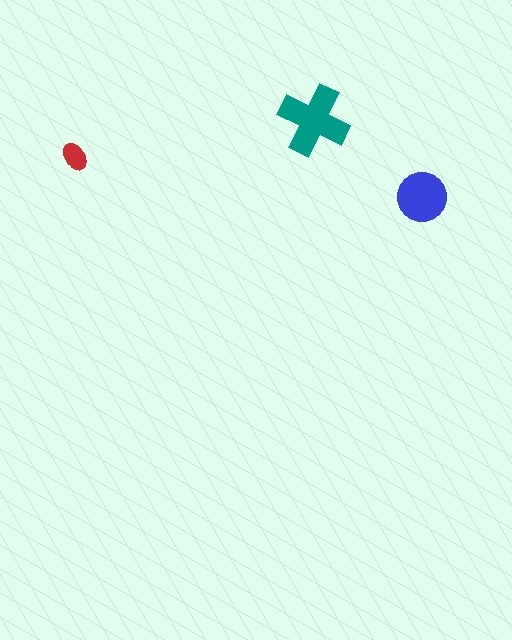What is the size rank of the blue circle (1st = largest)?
2nd.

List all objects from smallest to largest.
The red ellipse, the blue circle, the teal cross.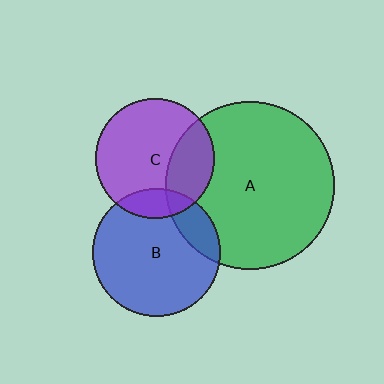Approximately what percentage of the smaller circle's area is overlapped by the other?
Approximately 15%.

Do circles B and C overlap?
Yes.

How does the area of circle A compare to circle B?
Approximately 1.7 times.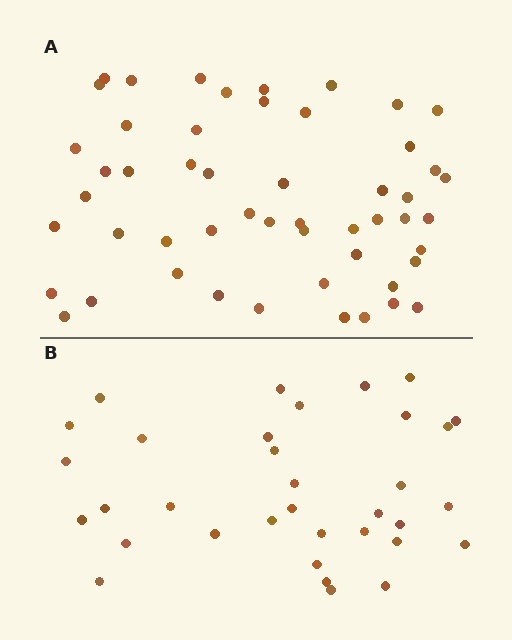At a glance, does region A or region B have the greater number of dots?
Region A (the top region) has more dots.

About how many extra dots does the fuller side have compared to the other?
Region A has approximately 20 more dots than region B.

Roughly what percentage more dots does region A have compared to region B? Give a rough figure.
About 55% more.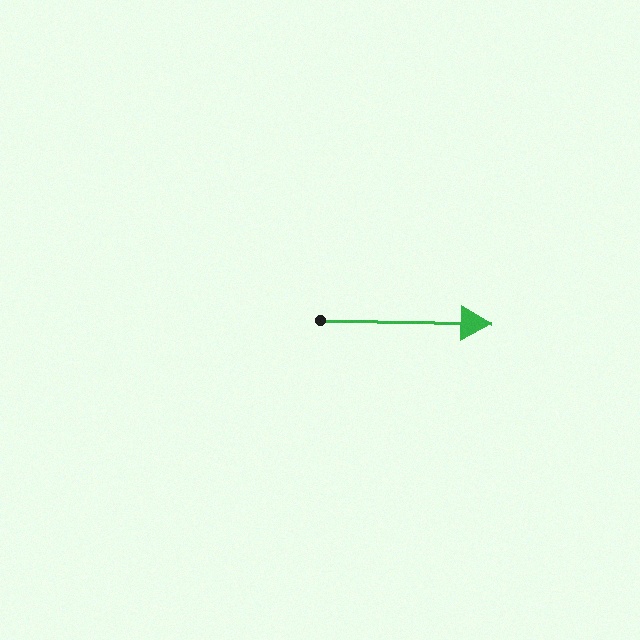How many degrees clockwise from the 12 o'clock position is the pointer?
Approximately 91 degrees.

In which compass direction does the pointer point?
East.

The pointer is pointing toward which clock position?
Roughly 3 o'clock.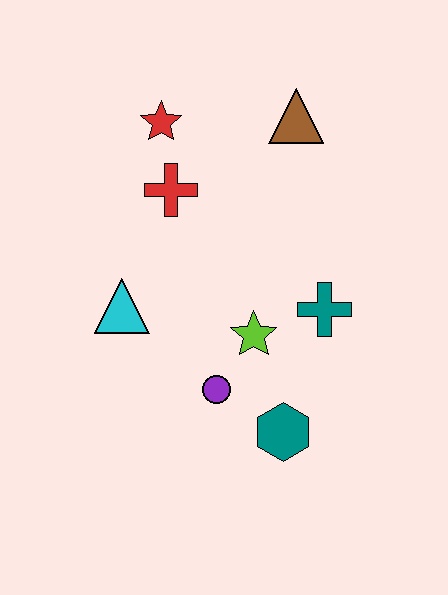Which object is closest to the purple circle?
The lime star is closest to the purple circle.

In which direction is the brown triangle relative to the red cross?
The brown triangle is to the right of the red cross.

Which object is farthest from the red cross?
The teal hexagon is farthest from the red cross.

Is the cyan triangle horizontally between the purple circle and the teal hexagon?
No